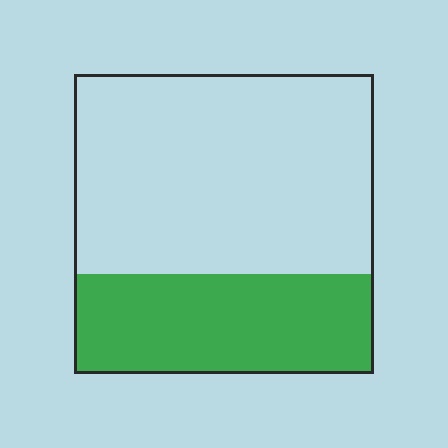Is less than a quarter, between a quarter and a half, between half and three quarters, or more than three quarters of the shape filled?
Between a quarter and a half.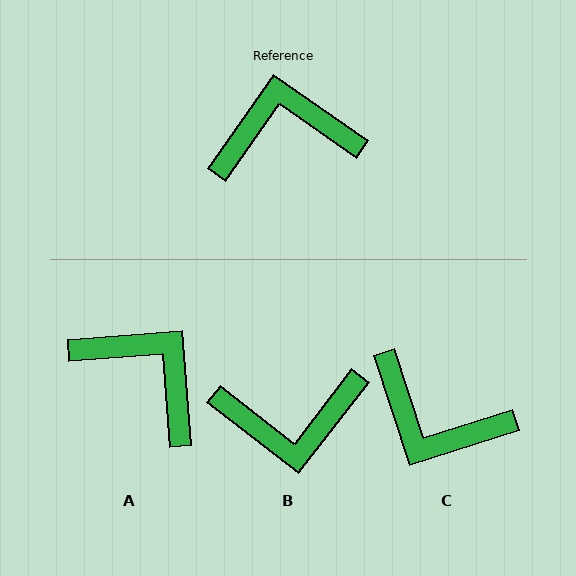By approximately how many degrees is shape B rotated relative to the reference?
Approximately 177 degrees counter-clockwise.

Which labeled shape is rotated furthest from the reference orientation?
B, about 177 degrees away.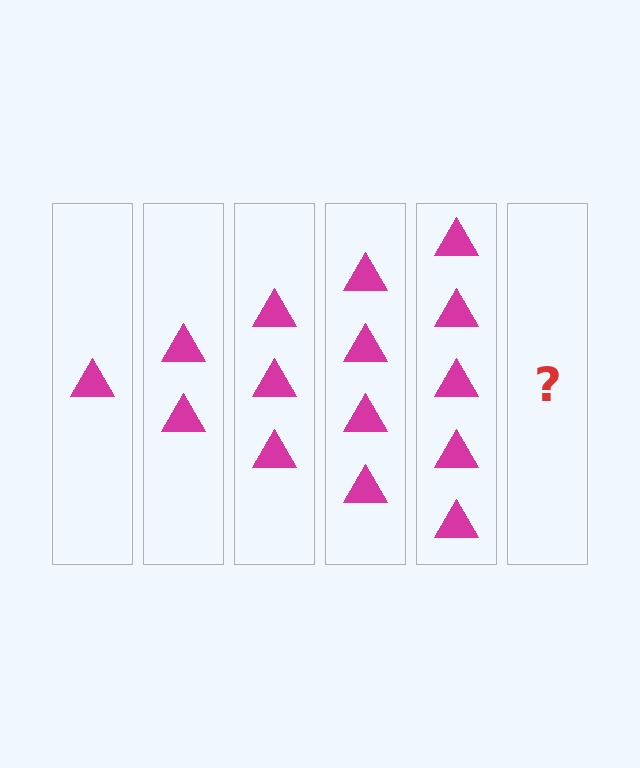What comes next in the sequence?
The next element should be 6 triangles.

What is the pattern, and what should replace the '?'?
The pattern is that each step adds one more triangle. The '?' should be 6 triangles.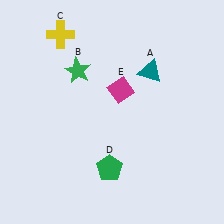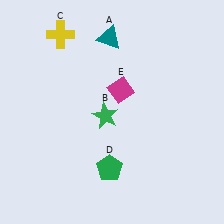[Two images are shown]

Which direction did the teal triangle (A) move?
The teal triangle (A) moved left.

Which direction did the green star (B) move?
The green star (B) moved down.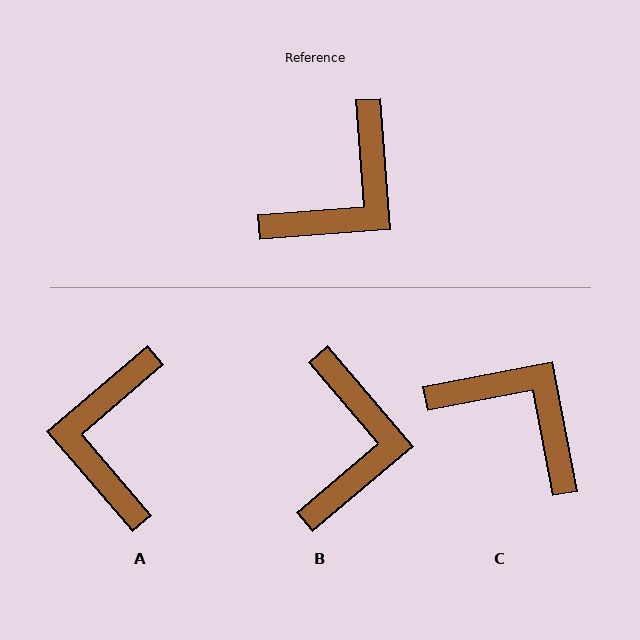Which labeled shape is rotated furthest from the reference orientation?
A, about 144 degrees away.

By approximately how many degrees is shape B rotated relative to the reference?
Approximately 36 degrees counter-clockwise.